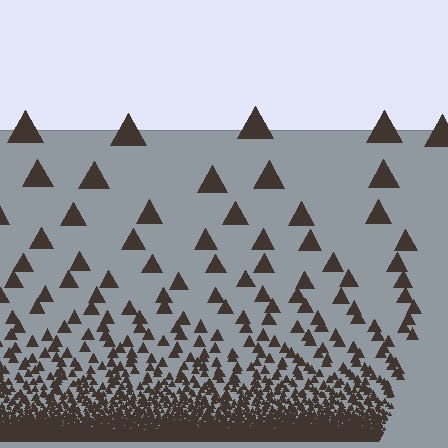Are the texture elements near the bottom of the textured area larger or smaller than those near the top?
Smaller. The gradient is inverted — elements near the bottom are smaller and denser.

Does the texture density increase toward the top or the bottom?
Density increases toward the bottom.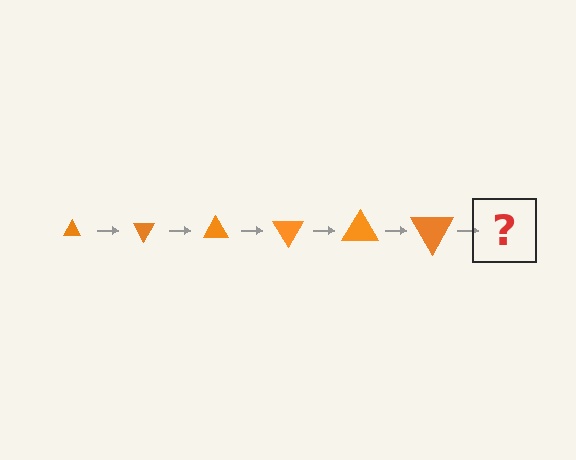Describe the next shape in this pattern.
It should be a triangle, larger than the previous one and rotated 360 degrees from the start.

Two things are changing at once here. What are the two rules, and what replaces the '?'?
The two rules are that the triangle grows larger each step and it rotates 60 degrees each step. The '?' should be a triangle, larger than the previous one and rotated 360 degrees from the start.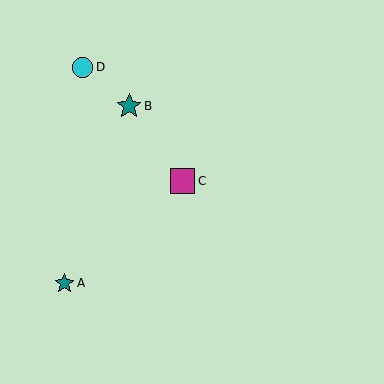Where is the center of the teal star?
The center of the teal star is at (64, 283).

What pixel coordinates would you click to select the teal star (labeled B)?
Click at (129, 106) to select the teal star B.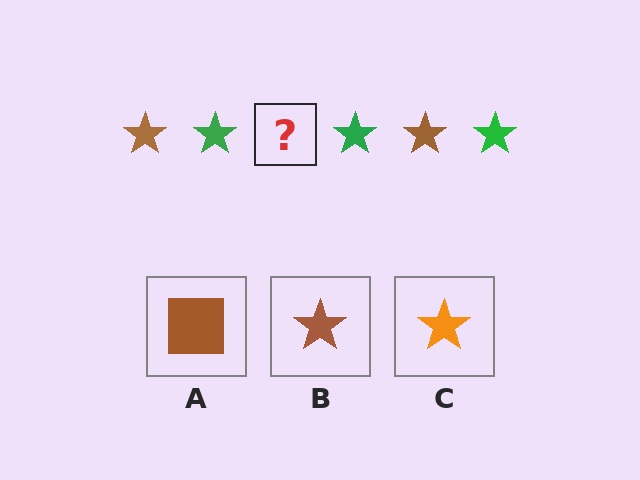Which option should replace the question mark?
Option B.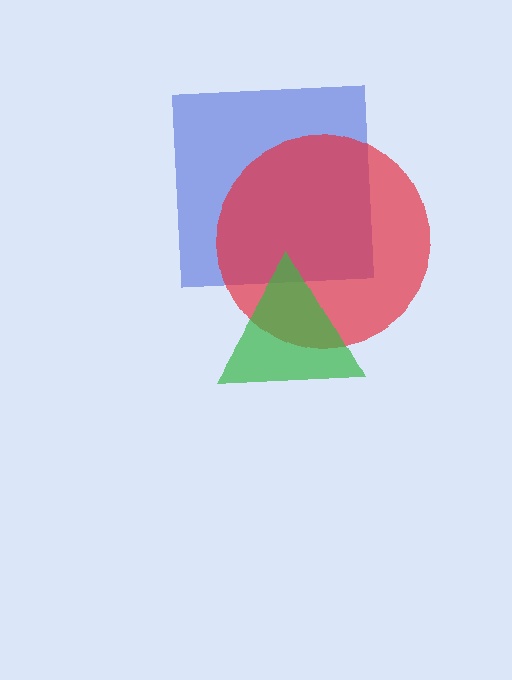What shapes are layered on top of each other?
The layered shapes are: a blue square, a red circle, a green triangle.